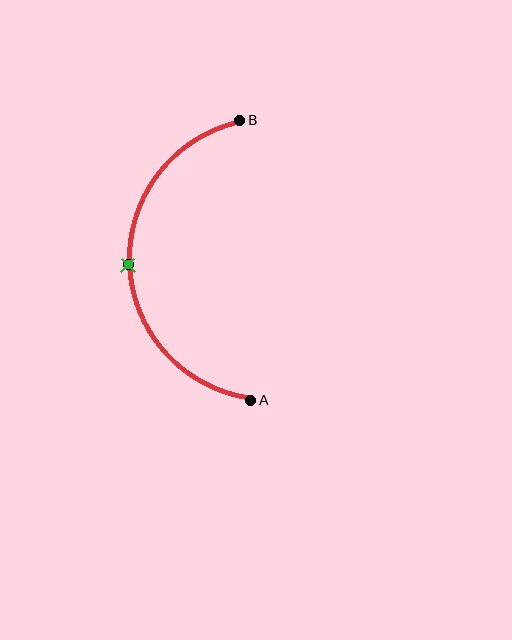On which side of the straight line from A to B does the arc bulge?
The arc bulges to the left of the straight line connecting A and B.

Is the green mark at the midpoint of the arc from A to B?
Yes. The green mark lies on the arc at equal arc-length from both A and B — it is the arc midpoint.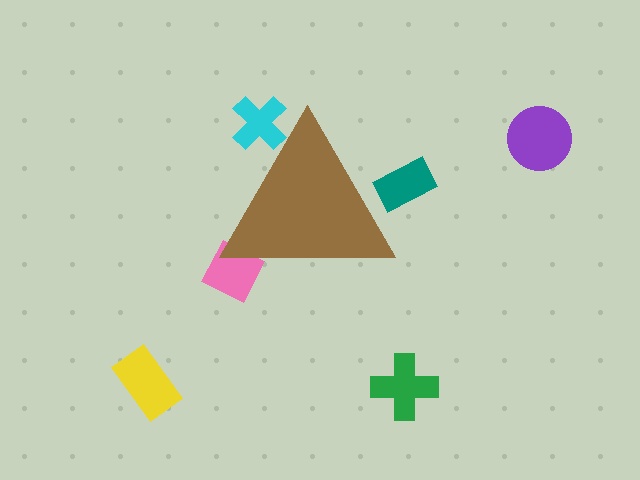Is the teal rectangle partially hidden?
Yes, the teal rectangle is partially hidden behind the brown triangle.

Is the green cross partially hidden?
No, the green cross is fully visible.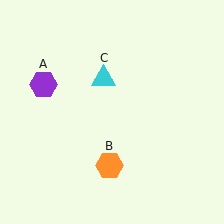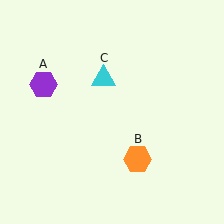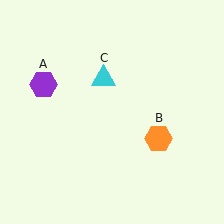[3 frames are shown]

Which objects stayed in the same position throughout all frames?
Purple hexagon (object A) and cyan triangle (object C) remained stationary.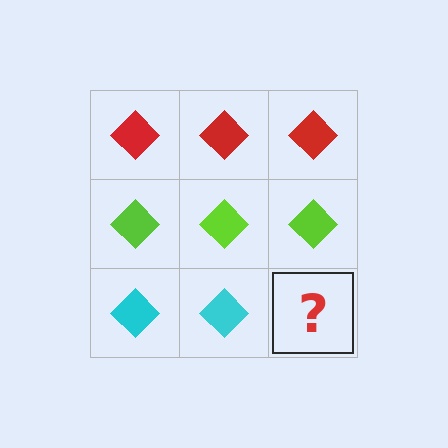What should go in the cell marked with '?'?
The missing cell should contain a cyan diamond.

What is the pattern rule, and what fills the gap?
The rule is that each row has a consistent color. The gap should be filled with a cyan diamond.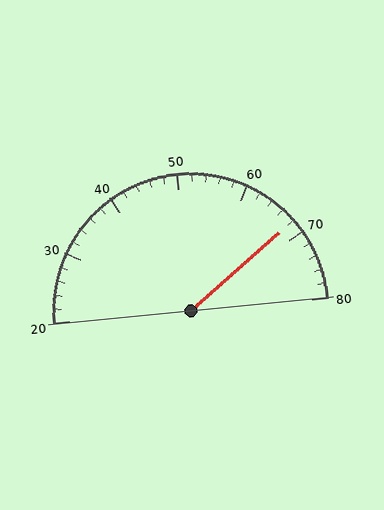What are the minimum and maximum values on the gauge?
The gauge ranges from 20 to 80.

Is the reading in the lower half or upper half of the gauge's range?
The reading is in the upper half of the range (20 to 80).